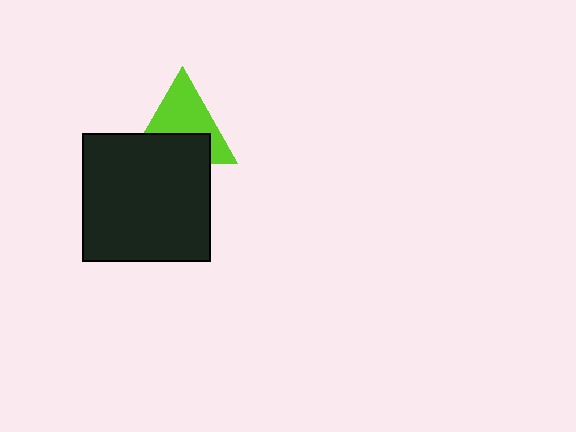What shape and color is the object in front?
The object in front is a black square.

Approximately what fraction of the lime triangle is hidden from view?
Roughly 42% of the lime triangle is hidden behind the black square.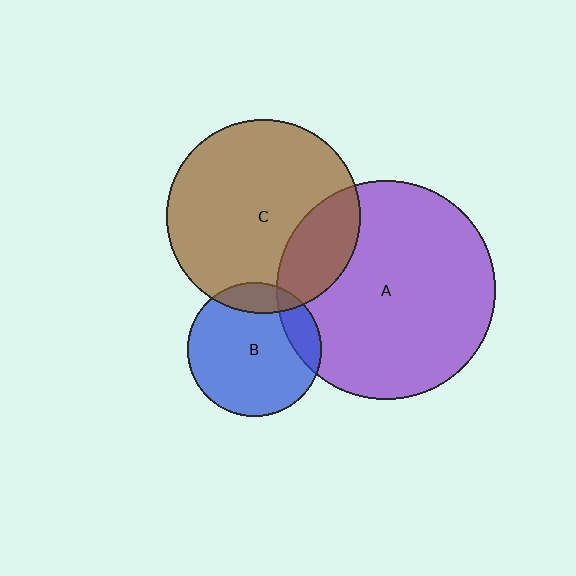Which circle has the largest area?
Circle A (purple).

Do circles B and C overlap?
Yes.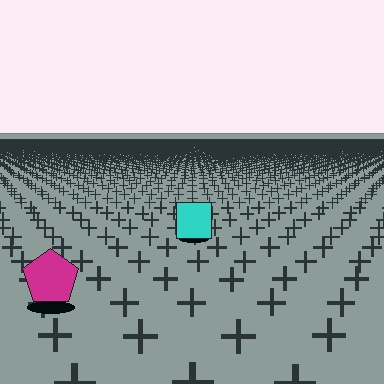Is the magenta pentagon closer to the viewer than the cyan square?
Yes. The magenta pentagon is closer — you can tell from the texture gradient: the ground texture is coarser near it.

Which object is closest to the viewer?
The magenta pentagon is closest. The texture marks near it are larger and more spread out.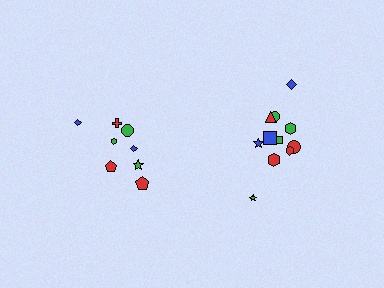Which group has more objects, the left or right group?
The right group.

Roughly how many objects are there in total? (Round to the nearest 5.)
Roughly 20 objects in total.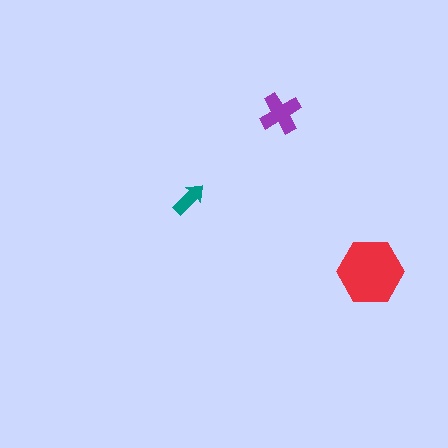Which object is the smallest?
The teal arrow.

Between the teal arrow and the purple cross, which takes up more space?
The purple cross.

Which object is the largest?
The red hexagon.